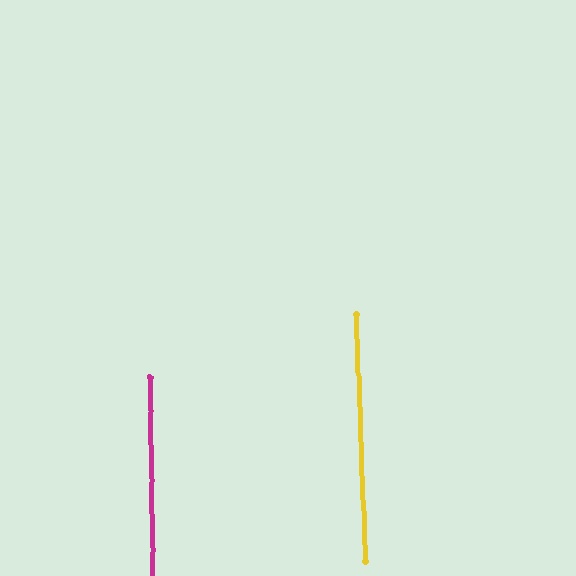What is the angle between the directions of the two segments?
Approximately 1 degree.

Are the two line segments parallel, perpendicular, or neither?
Parallel — their directions differ by only 1.3°.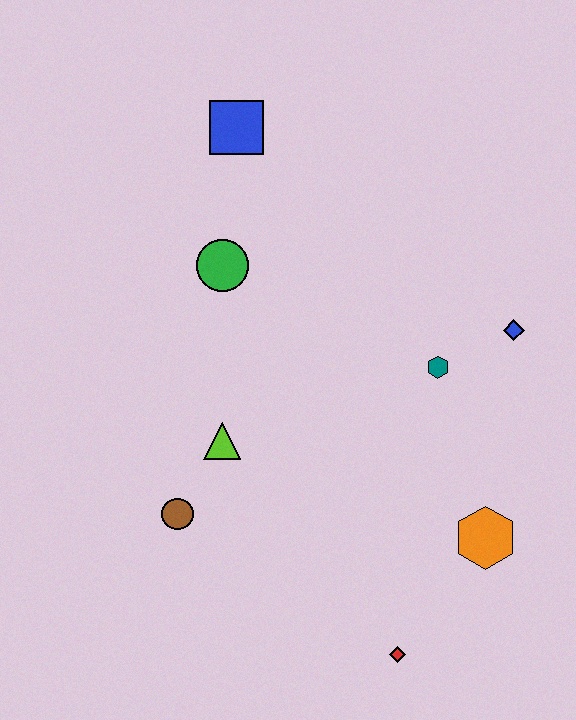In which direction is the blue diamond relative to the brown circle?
The blue diamond is to the right of the brown circle.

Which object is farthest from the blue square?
The red diamond is farthest from the blue square.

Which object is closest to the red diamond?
The orange hexagon is closest to the red diamond.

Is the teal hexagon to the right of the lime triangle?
Yes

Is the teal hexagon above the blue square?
No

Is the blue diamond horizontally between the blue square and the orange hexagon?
No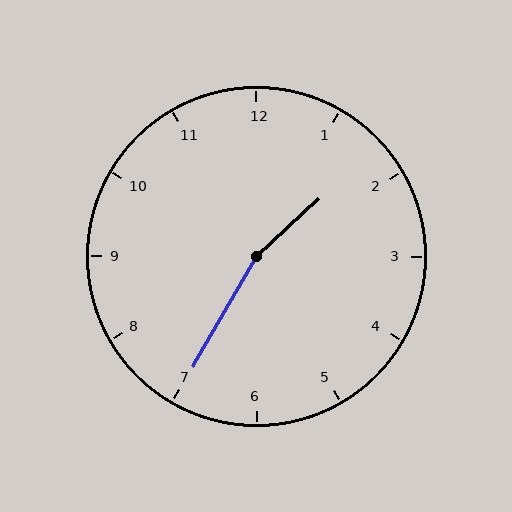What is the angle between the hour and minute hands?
Approximately 162 degrees.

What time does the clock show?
1:35.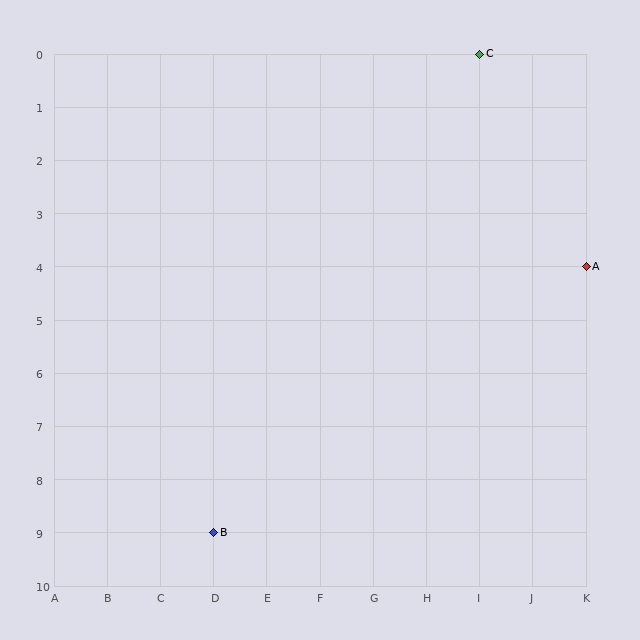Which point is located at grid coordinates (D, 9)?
Point B is at (D, 9).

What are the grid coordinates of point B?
Point B is at grid coordinates (D, 9).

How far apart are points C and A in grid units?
Points C and A are 2 columns and 4 rows apart (about 4.5 grid units diagonally).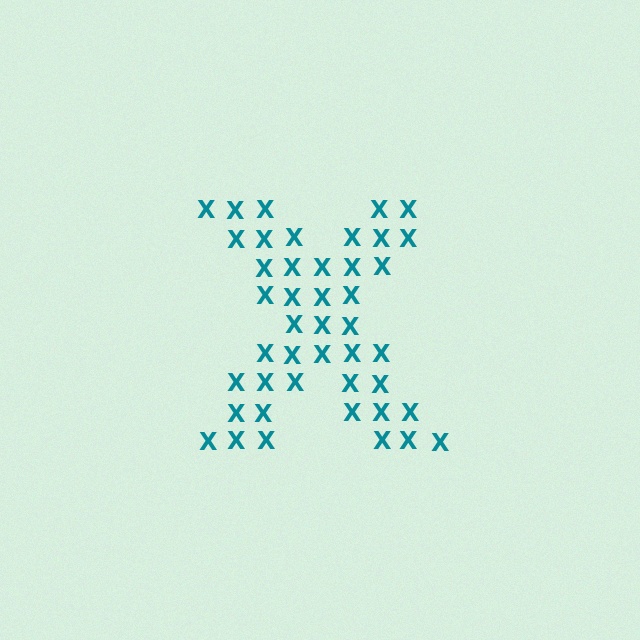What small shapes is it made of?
It is made of small letter X's.